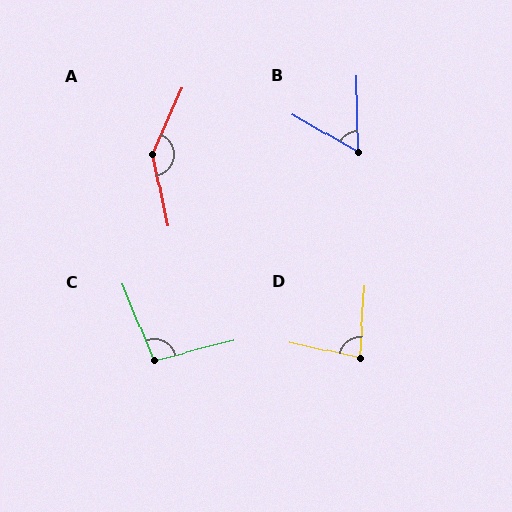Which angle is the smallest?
B, at approximately 59 degrees.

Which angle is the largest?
A, at approximately 145 degrees.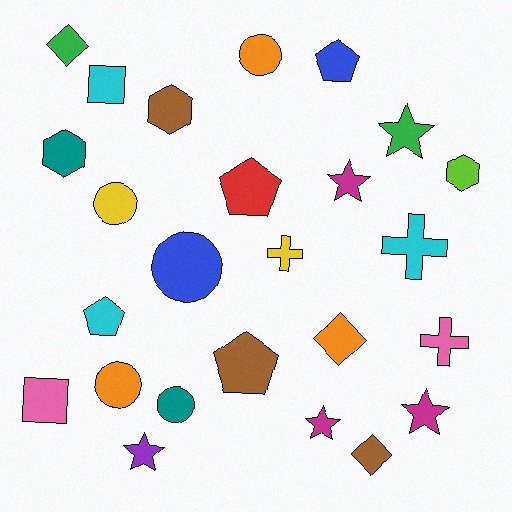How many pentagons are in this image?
There are 4 pentagons.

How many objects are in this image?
There are 25 objects.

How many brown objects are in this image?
There are 3 brown objects.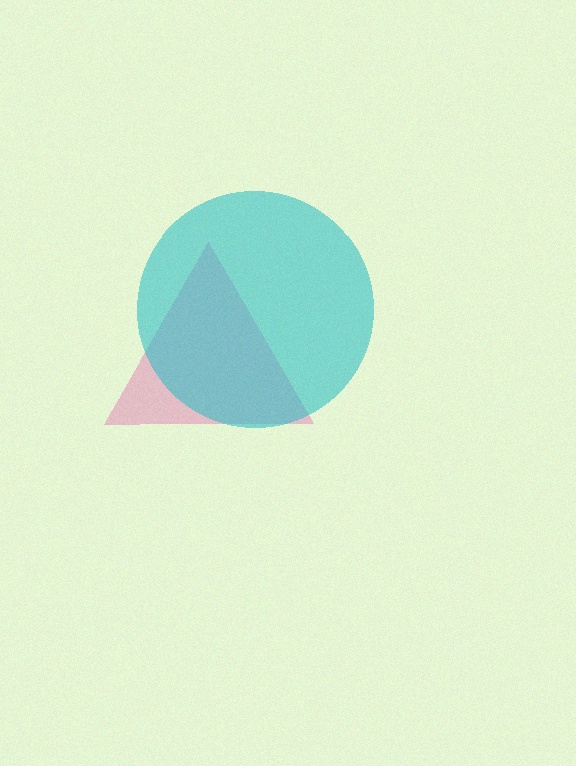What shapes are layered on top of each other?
The layered shapes are: a pink triangle, a cyan circle.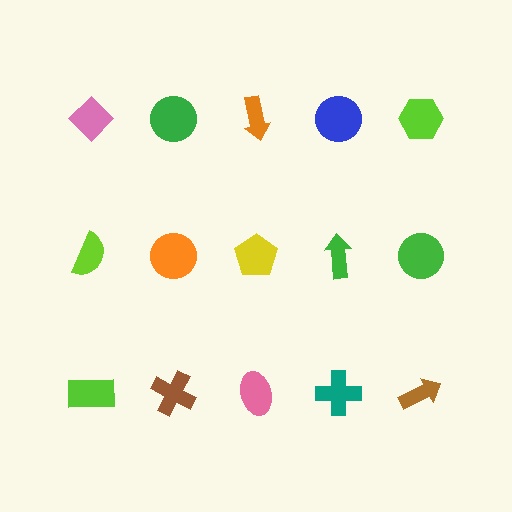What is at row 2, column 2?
An orange circle.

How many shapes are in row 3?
5 shapes.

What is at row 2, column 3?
A yellow pentagon.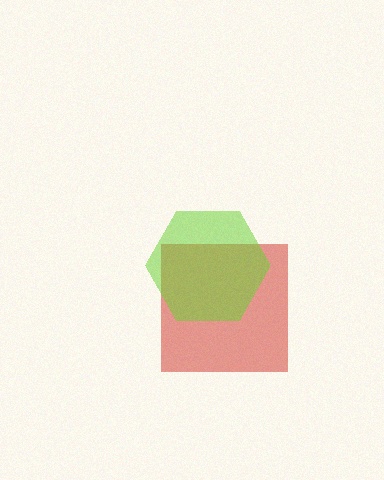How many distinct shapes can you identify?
There are 2 distinct shapes: a red square, a lime hexagon.